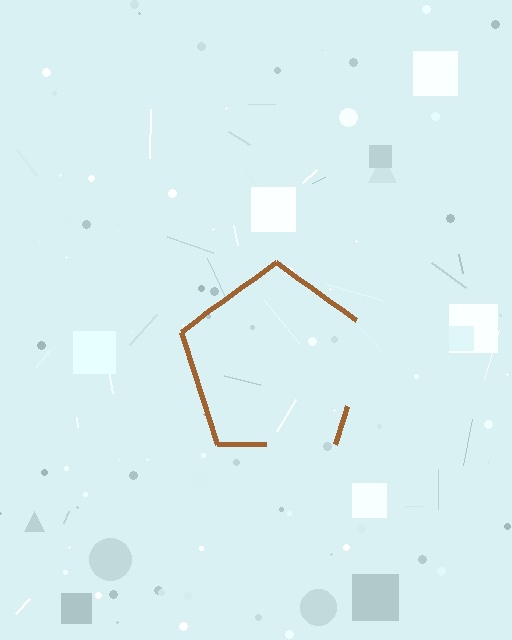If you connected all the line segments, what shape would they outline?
They would outline a pentagon.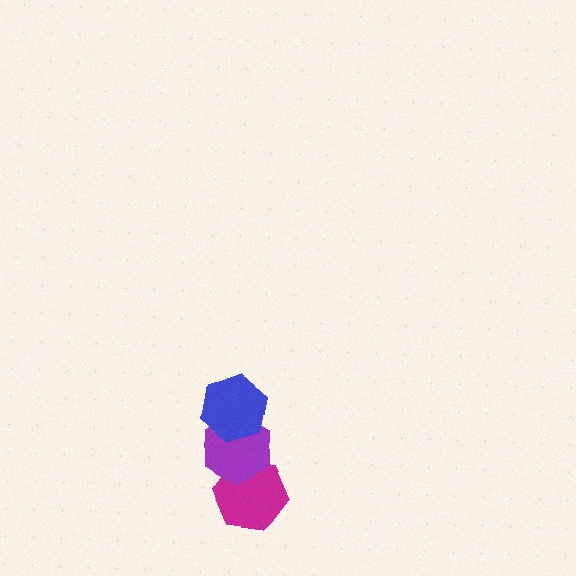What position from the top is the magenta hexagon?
The magenta hexagon is 3rd from the top.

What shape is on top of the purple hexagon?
The blue hexagon is on top of the purple hexagon.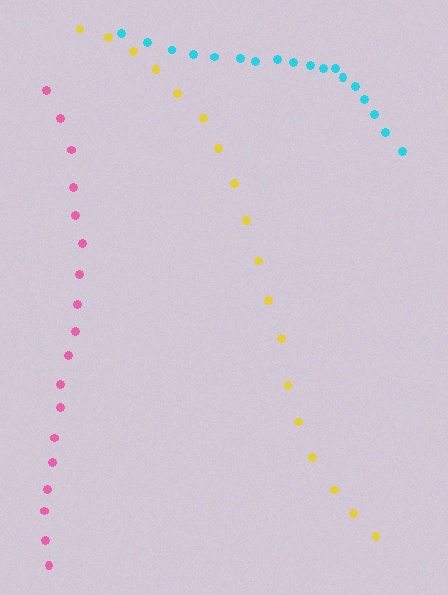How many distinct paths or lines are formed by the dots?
There are 3 distinct paths.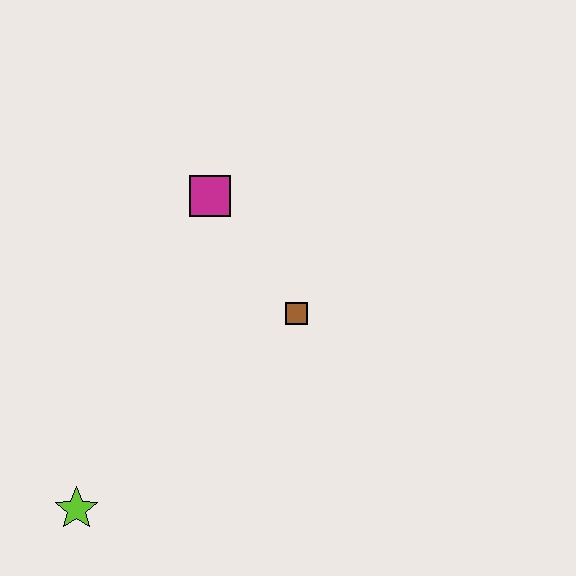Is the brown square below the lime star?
No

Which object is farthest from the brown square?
The lime star is farthest from the brown square.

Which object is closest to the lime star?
The brown square is closest to the lime star.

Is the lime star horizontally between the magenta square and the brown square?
No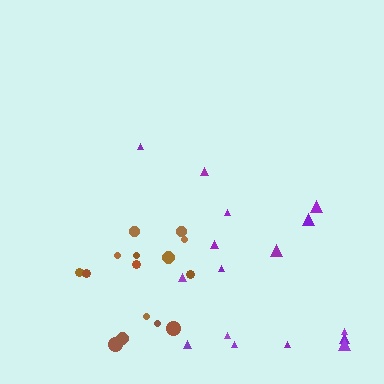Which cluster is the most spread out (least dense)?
Purple.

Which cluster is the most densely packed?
Brown.